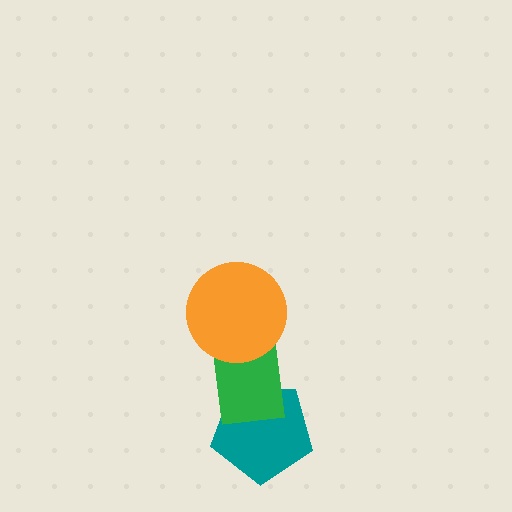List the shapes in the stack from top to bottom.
From top to bottom: the orange circle, the green rectangle, the teal pentagon.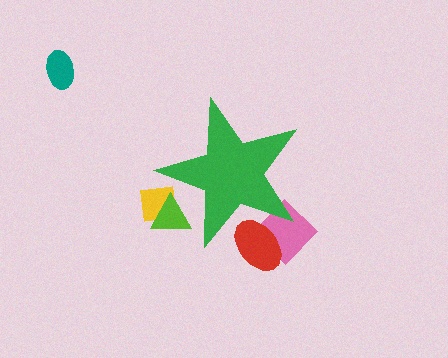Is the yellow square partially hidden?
Yes, the yellow square is partially hidden behind the green star.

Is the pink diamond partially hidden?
Yes, the pink diamond is partially hidden behind the green star.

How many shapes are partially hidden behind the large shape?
4 shapes are partially hidden.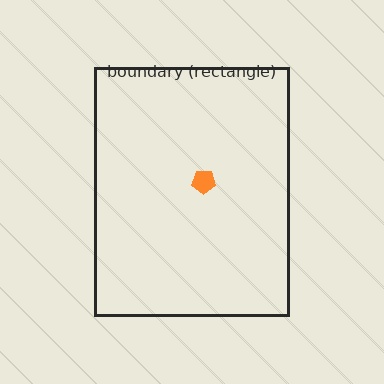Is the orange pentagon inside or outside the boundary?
Inside.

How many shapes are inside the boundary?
1 inside, 0 outside.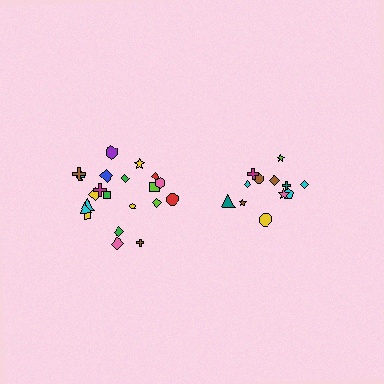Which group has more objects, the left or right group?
The left group.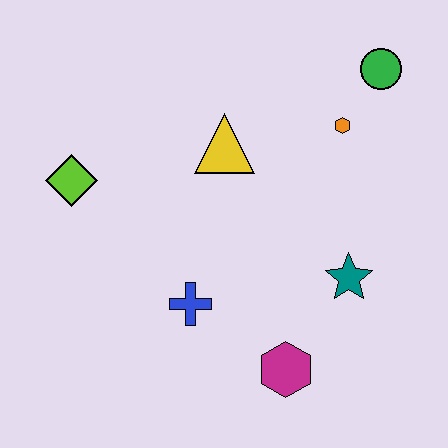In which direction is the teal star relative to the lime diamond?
The teal star is to the right of the lime diamond.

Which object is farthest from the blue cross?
The green circle is farthest from the blue cross.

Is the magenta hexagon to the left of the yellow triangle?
No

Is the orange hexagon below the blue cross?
No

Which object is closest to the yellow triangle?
The orange hexagon is closest to the yellow triangle.